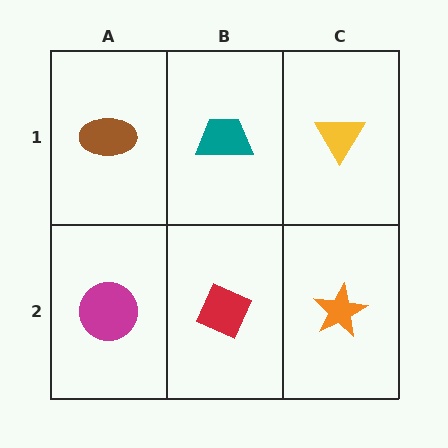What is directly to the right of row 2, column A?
A red diamond.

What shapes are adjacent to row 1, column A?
A magenta circle (row 2, column A), a teal trapezoid (row 1, column B).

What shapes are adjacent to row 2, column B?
A teal trapezoid (row 1, column B), a magenta circle (row 2, column A), an orange star (row 2, column C).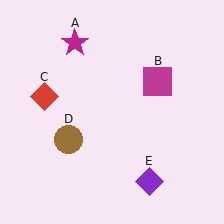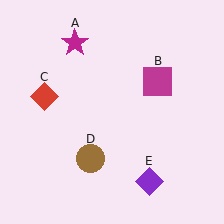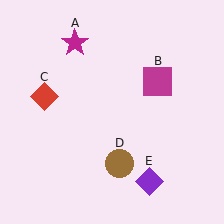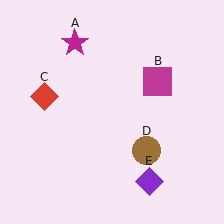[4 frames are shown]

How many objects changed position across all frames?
1 object changed position: brown circle (object D).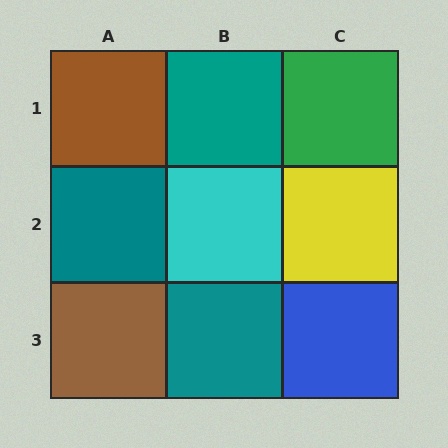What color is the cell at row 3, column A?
Brown.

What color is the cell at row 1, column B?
Teal.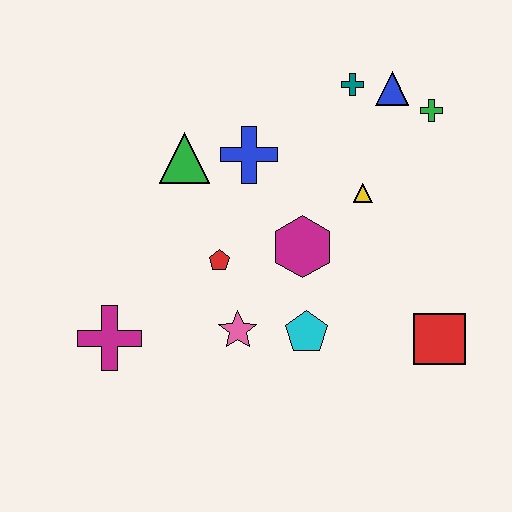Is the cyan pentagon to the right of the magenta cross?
Yes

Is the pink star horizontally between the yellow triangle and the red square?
No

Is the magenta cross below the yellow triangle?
Yes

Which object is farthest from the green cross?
The magenta cross is farthest from the green cross.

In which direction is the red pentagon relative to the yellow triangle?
The red pentagon is to the left of the yellow triangle.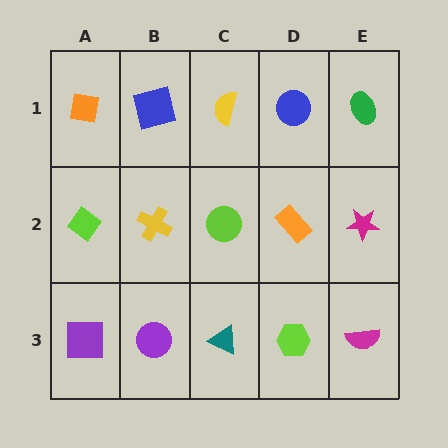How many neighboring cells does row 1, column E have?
2.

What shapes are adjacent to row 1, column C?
A lime circle (row 2, column C), a blue square (row 1, column B), a blue circle (row 1, column D).